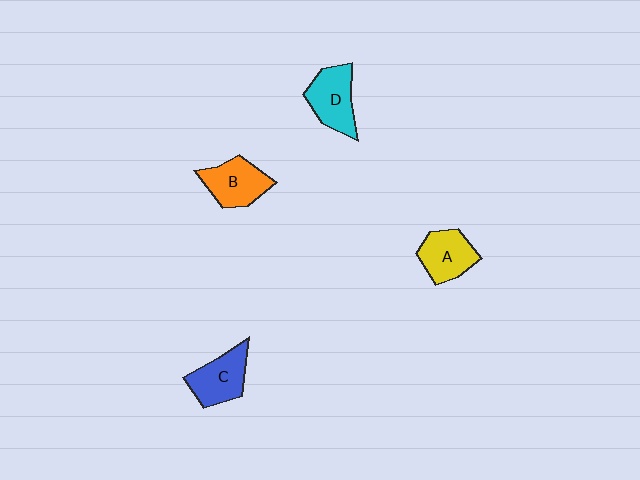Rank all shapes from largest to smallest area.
From largest to smallest: D (cyan), B (orange), C (blue), A (yellow).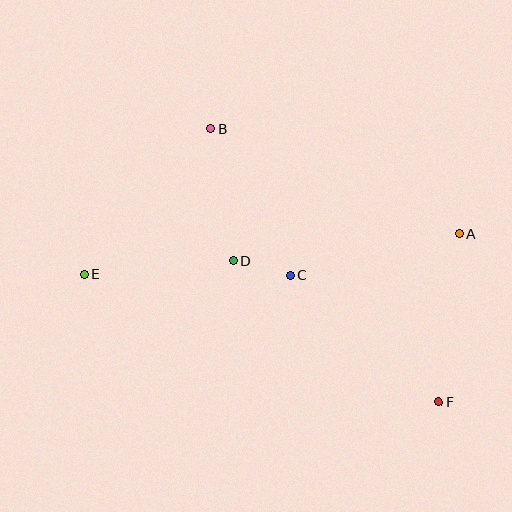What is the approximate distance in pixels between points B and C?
The distance between B and C is approximately 167 pixels.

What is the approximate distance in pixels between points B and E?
The distance between B and E is approximately 193 pixels.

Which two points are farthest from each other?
Points A and E are farthest from each other.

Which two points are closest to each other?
Points C and D are closest to each other.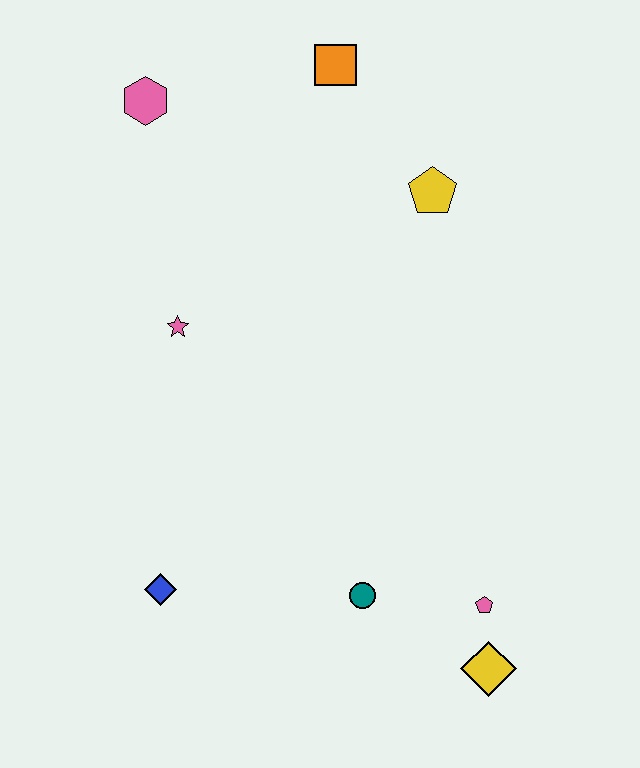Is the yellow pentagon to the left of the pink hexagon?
No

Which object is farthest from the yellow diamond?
The pink hexagon is farthest from the yellow diamond.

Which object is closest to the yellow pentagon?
The orange square is closest to the yellow pentagon.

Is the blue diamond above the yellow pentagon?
No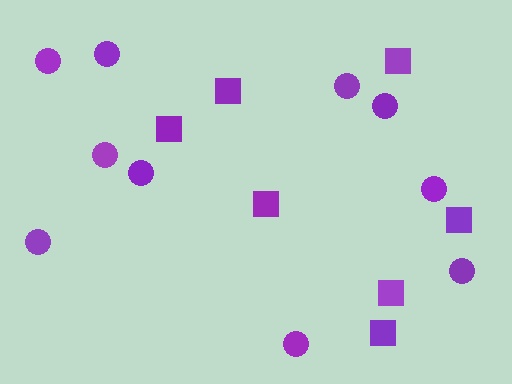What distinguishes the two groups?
There are 2 groups: one group of circles (10) and one group of squares (7).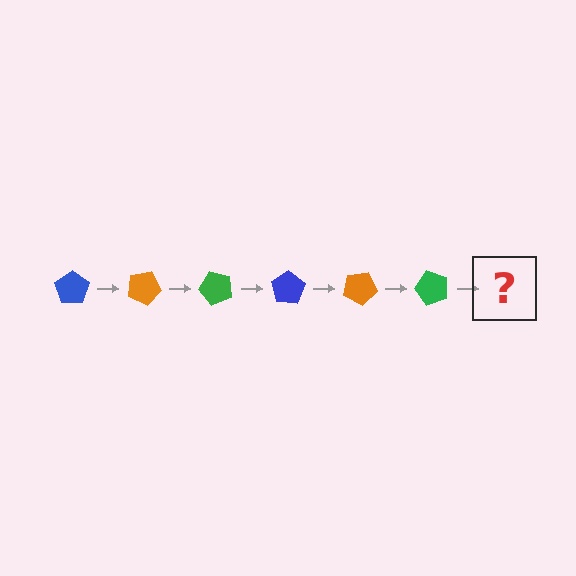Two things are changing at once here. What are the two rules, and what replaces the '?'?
The two rules are that it rotates 25 degrees each step and the color cycles through blue, orange, and green. The '?' should be a blue pentagon, rotated 150 degrees from the start.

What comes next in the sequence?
The next element should be a blue pentagon, rotated 150 degrees from the start.